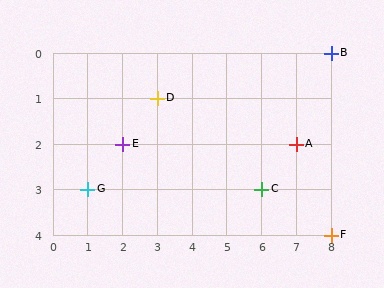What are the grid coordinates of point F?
Point F is at grid coordinates (8, 4).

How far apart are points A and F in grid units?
Points A and F are 1 column and 2 rows apart (about 2.2 grid units diagonally).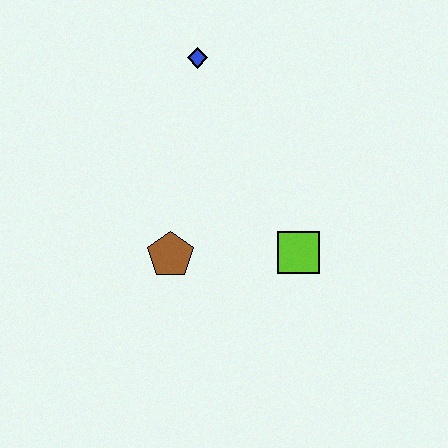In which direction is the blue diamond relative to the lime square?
The blue diamond is above the lime square.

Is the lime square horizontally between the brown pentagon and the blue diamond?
No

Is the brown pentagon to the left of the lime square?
Yes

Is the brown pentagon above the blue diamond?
No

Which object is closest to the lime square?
The brown pentagon is closest to the lime square.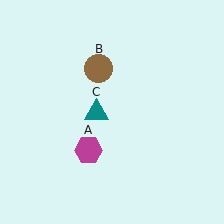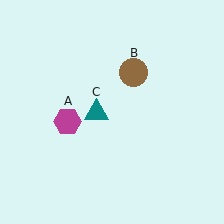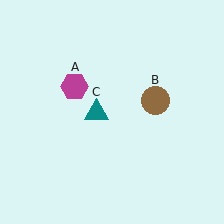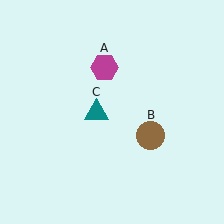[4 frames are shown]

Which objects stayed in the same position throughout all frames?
Teal triangle (object C) remained stationary.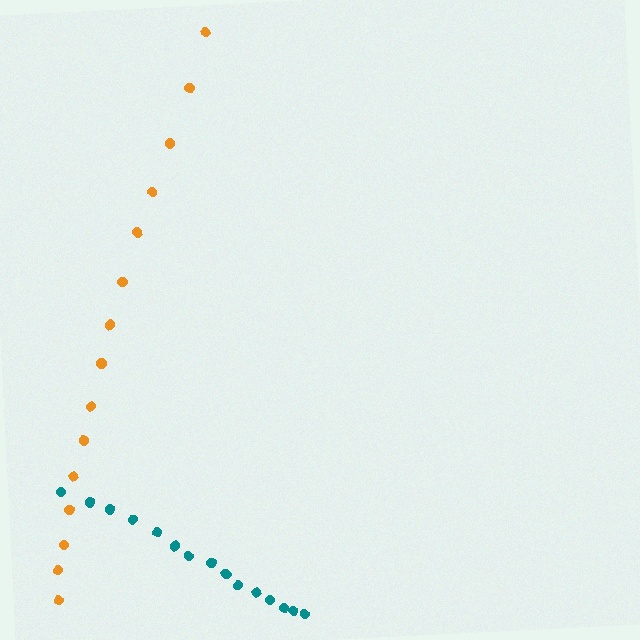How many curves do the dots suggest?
There are 2 distinct paths.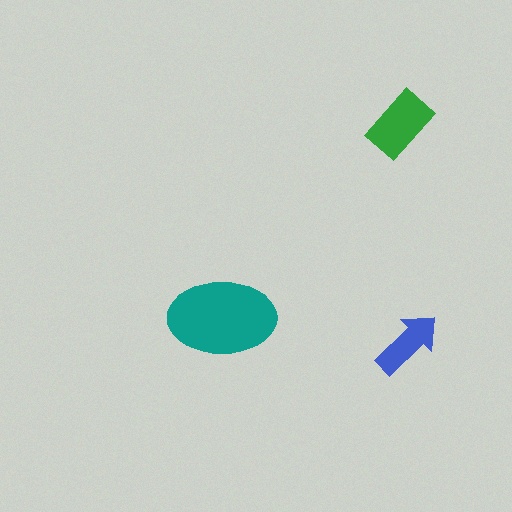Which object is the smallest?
The blue arrow.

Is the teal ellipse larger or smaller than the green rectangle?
Larger.